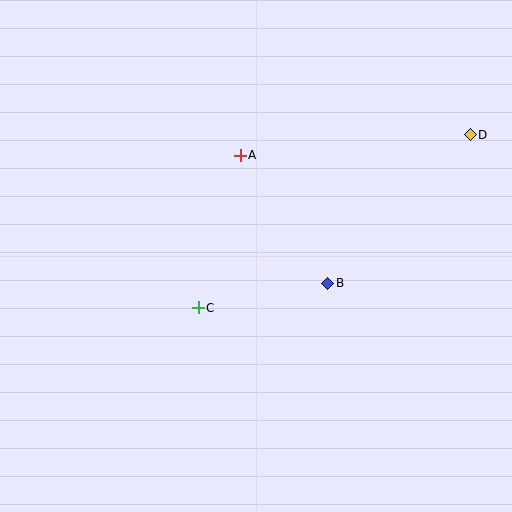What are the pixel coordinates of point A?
Point A is at (240, 155).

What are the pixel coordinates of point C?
Point C is at (198, 308).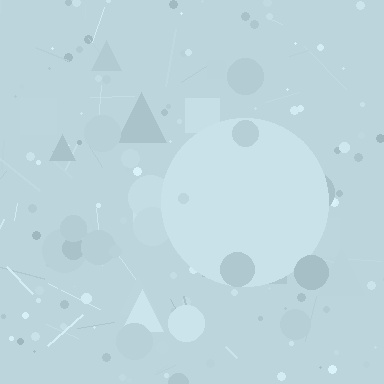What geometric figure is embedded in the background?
A circle is embedded in the background.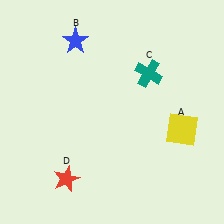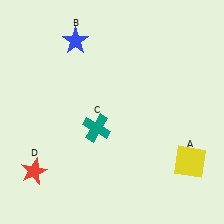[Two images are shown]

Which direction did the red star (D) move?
The red star (D) moved left.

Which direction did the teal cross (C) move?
The teal cross (C) moved down.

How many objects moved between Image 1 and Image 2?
3 objects moved between the two images.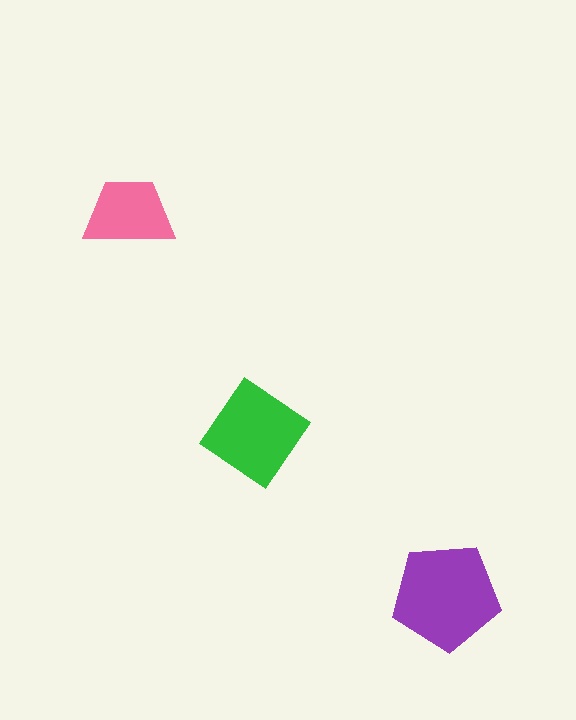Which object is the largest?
The purple pentagon.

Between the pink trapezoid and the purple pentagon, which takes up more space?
The purple pentagon.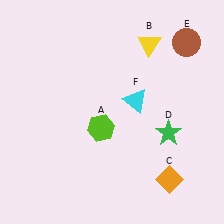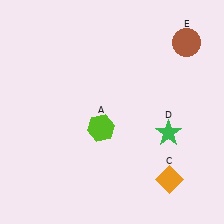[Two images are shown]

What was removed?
The cyan triangle (F), the yellow triangle (B) were removed in Image 2.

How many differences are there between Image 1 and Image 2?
There are 2 differences between the two images.